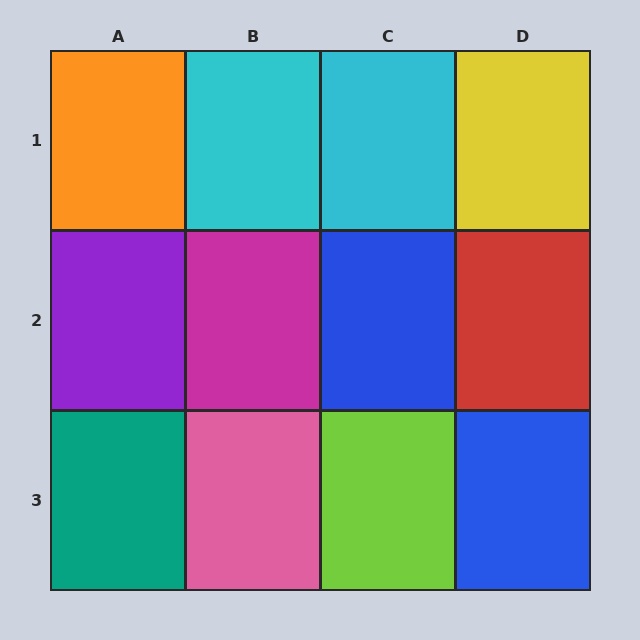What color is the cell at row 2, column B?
Magenta.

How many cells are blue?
2 cells are blue.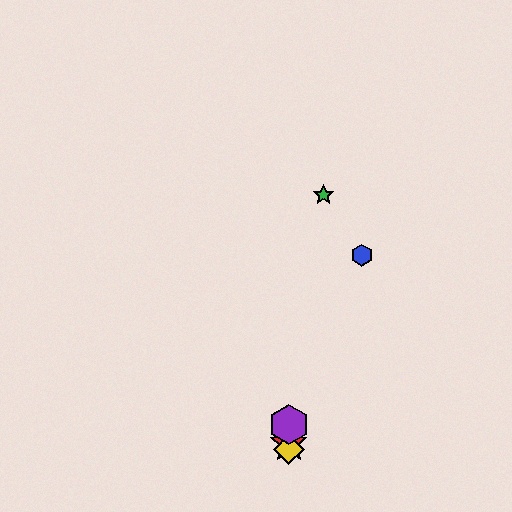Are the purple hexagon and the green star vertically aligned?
No, the purple hexagon is at x≈289 and the green star is at x≈323.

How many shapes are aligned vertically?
3 shapes (the red star, the yellow diamond, the purple hexagon) are aligned vertically.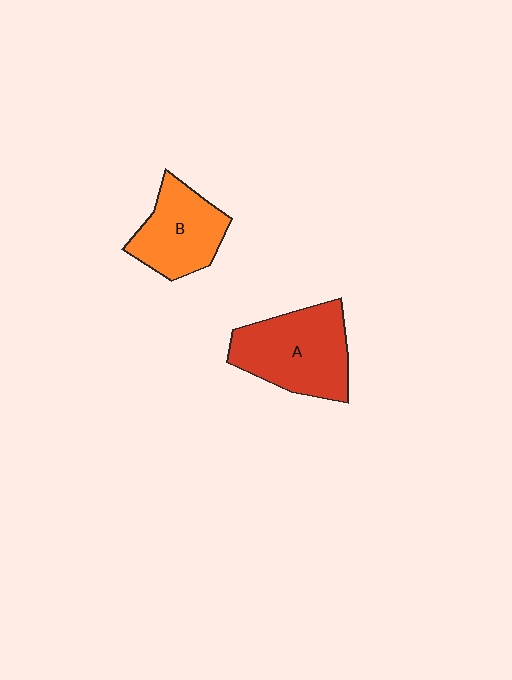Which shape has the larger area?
Shape A (red).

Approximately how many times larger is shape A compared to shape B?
Approximately 1.3 times.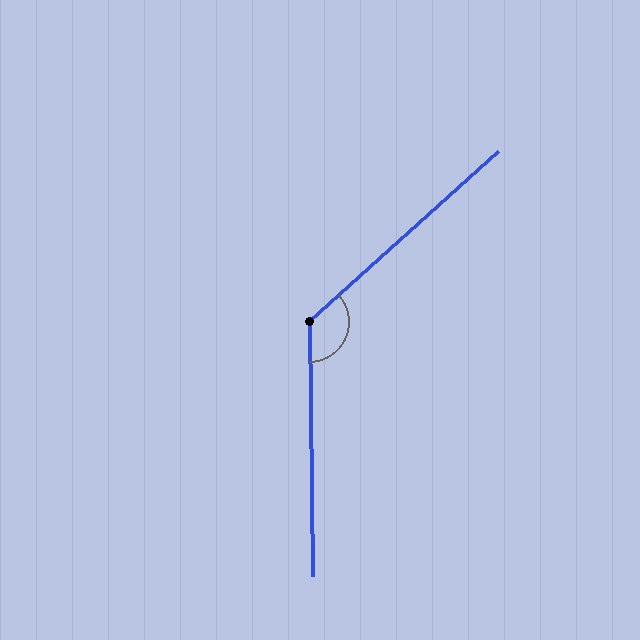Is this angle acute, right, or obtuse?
It is obtuse.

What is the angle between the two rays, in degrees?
Approximately 131 degrees.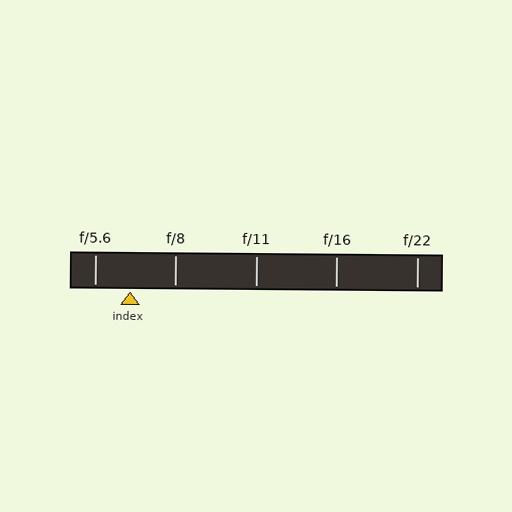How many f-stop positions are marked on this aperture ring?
There are 5 f-stop positions marked.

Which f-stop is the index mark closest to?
The index mark is closest to f/5.6.